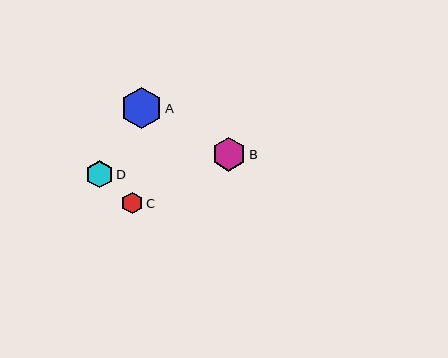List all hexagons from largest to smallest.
From largest to smallest: A, B, D, C.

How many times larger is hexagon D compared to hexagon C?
Hexagon D is approximately 1.3 times the size of hexagon C.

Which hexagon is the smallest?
Hexagon C is the smallest with a size of approximately 21 pixels.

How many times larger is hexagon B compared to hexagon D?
Hexagon B is approximately 1.2 times the size of hexagon D.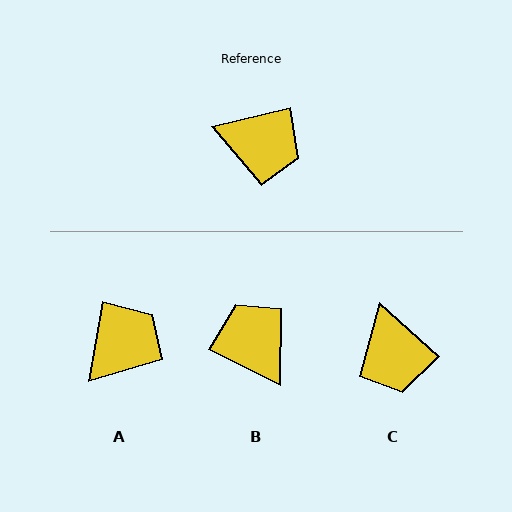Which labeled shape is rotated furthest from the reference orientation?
B, about 140 degrees away.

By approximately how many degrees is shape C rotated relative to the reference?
Approximately 55 degrees clockwise.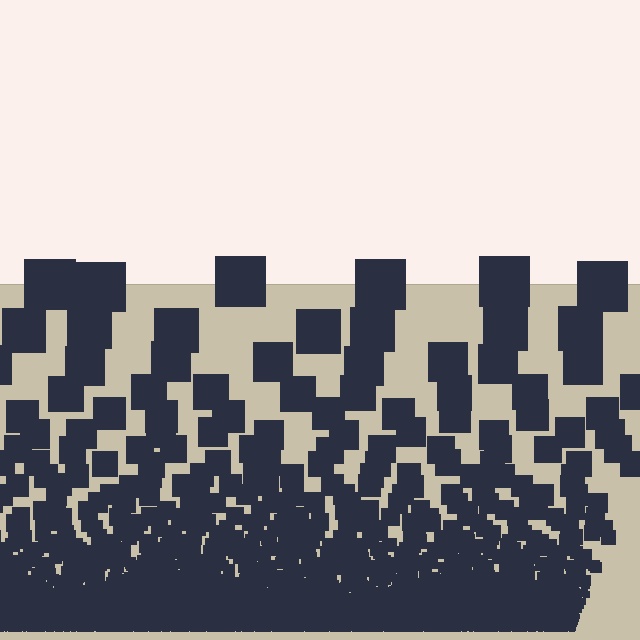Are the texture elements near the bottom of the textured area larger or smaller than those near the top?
Smaller. The gradient is inverted — elements near the bottom are smaller and denser.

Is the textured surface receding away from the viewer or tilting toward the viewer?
The surface appears to tilt toward the viewer. Texture elements get larger and sparser toward the top.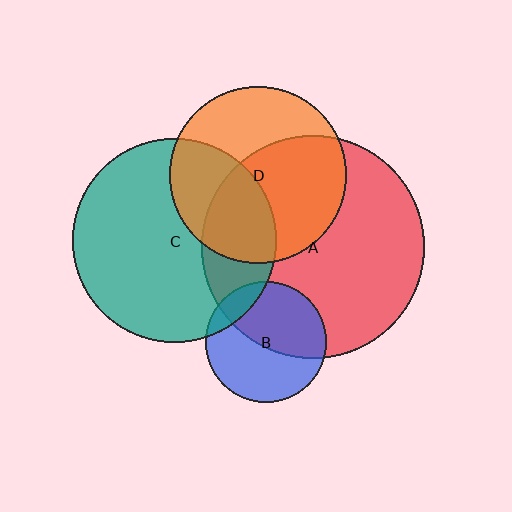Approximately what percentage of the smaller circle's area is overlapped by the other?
Approximately 25%.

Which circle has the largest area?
Circle A (red).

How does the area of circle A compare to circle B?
Approximately 3.4 times.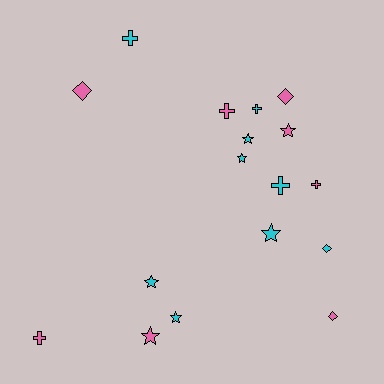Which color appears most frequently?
Cyan, with 9 objects.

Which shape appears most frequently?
Star, with 7 objects.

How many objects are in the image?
There are 17 objects.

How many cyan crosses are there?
There are 3 cyan crosses.